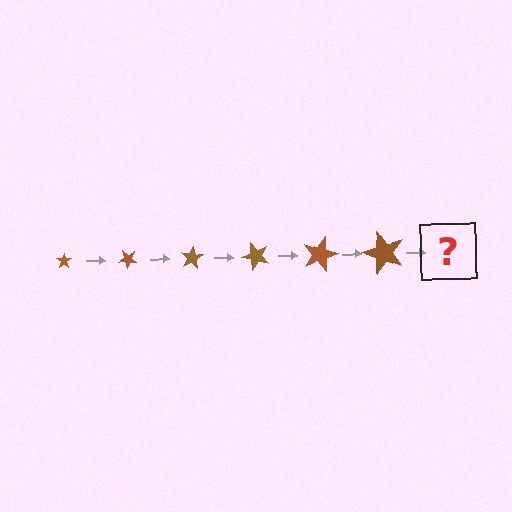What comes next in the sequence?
The next element should be a star, larger than the previous one and rotated 240 degrees from the start.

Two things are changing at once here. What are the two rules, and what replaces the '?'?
The two rules are that the star grows larger each step and it rotates 40 degrees each step. The '?' should be a star, larger than the previous one and rotated 240 degrees from the start.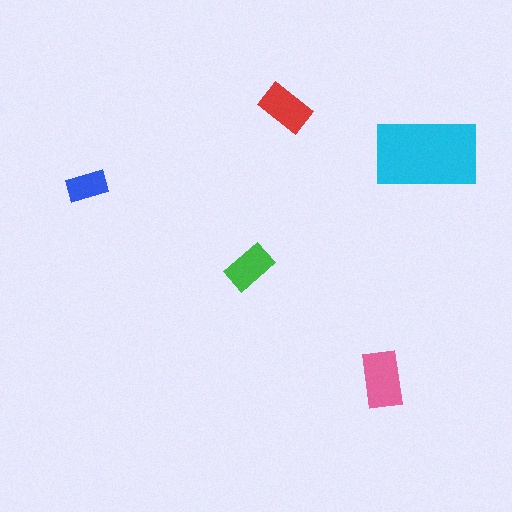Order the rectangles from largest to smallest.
the cyan one, the pink one, the red one, the green one, the blue one.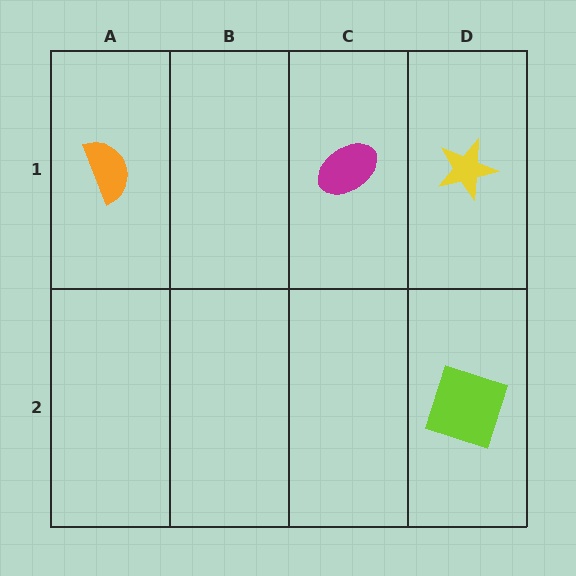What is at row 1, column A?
An orange semicircle.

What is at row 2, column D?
A lime square.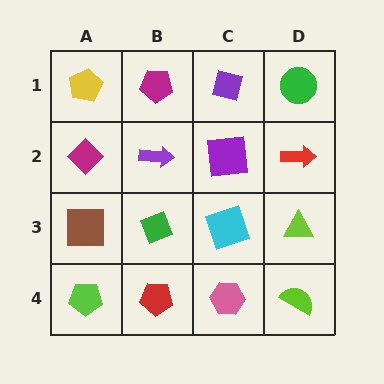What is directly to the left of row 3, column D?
A cyan square.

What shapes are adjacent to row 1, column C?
A purple square (row 2, column C), a magenta pentagon (row 1, column B), a green circle (row 1, column D).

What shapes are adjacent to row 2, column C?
A purple square (row 1, column C), a cyan square (row 3, column C), a purple arrow (row 2, column B), a red arrow (row 2, column D).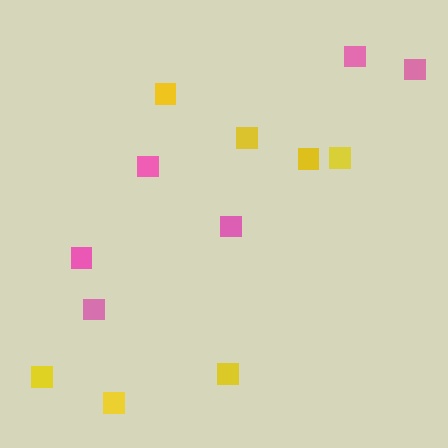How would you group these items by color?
There are 2 groups: one group of pink squares (6) and one group of yellow squares (7).